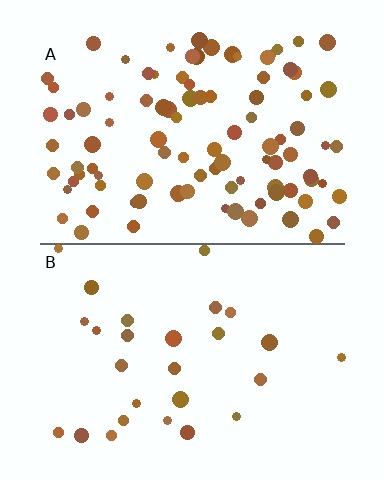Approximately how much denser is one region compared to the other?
Approximately 3.6× — region A over region B.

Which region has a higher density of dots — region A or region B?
A (the top).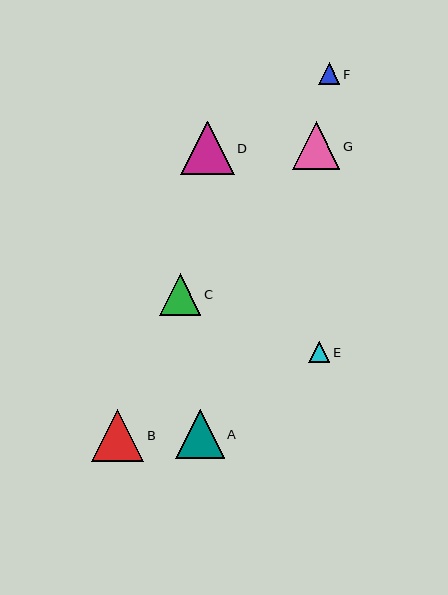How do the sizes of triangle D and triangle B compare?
Triangle D and triangle B are approximately the same size.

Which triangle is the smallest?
Triangle E is the smallest with a size of approximately 21 pixels.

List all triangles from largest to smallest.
From largest to smallest: D, B, A, G, C, F, E.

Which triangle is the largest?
Triangle D is the largest with a size of approximately 54 pixels.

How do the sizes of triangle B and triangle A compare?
Triangle B and triangle A are approximately the same size.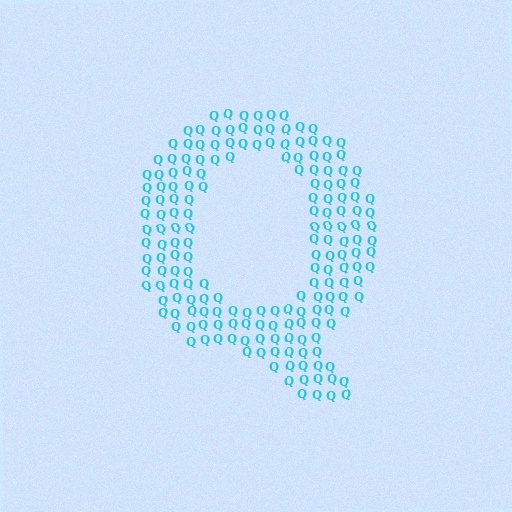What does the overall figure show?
The overall figure shows the letter Q.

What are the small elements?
The small elements are letter Q's.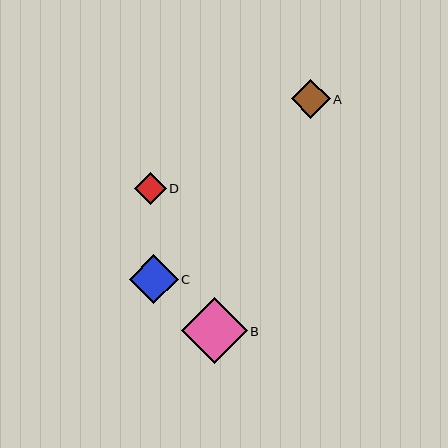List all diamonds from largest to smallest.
From largest to smallest: B, C, A, D.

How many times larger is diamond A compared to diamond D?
Diamond A is approximately 1.2 times the size of diamond D.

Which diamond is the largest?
Diamond B is the largest with a size of approximately 65 pixels.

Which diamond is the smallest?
Diamond D is the smallest with a size of approximately 32 pixels.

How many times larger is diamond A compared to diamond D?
Diamond A is approximately 1.2 times the size of diamond D.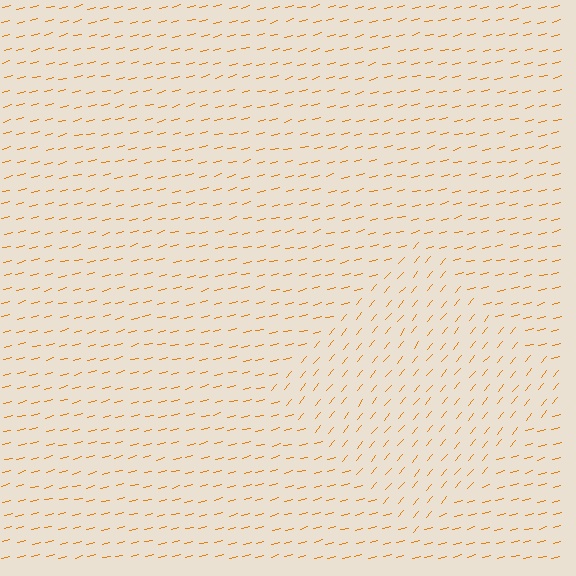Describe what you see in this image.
The image is filled with small orange line segments. A diamond region in the image has lines oriented differently from the surrounding lines, creating a visible texture boundary.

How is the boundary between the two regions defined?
The boundary is defined purely by a change in line orientation (approximately 35 degrees difference). All lines are the same color and thickness.